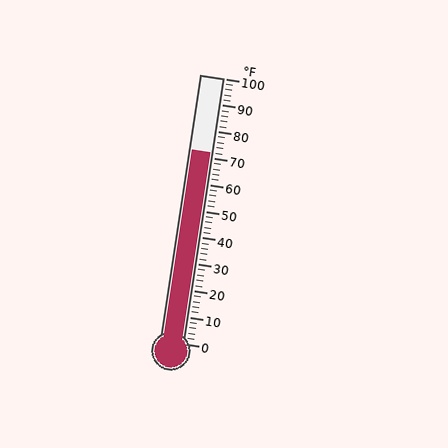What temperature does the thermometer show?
The thermometer shows approximately 72°F.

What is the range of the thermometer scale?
The thermometer scale ranges from 0°F to 100°F.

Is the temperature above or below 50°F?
The temperature is above 50°F.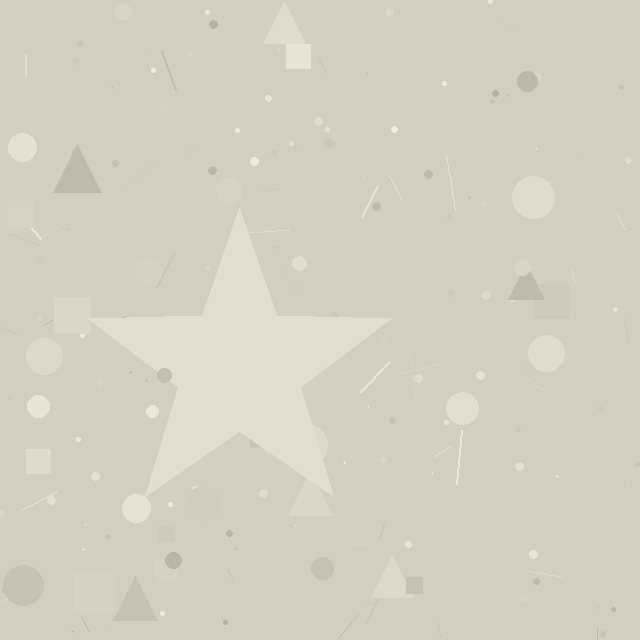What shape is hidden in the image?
A star is hidden in the image.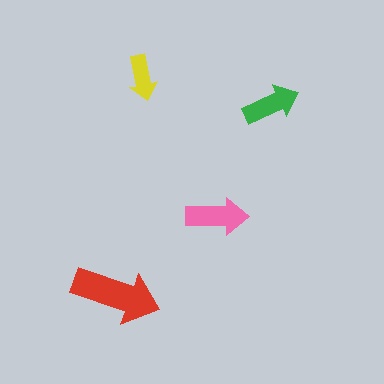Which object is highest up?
The yellow arrow is topmost.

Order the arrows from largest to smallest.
the red one, the pink one, the green one, the yellow one.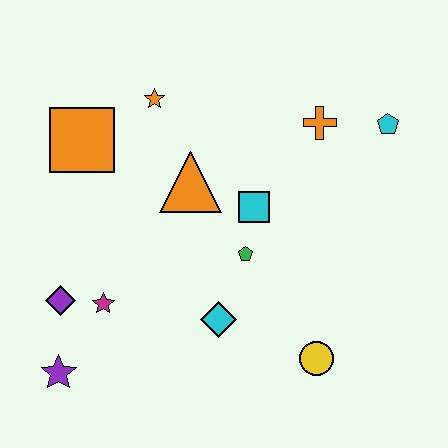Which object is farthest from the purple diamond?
The cyan pentagon is farthest from the purple diamond.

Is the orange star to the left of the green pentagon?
Yes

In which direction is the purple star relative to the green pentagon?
The purple star is to the left of the green pentagon.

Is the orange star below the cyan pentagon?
No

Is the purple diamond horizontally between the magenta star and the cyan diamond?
No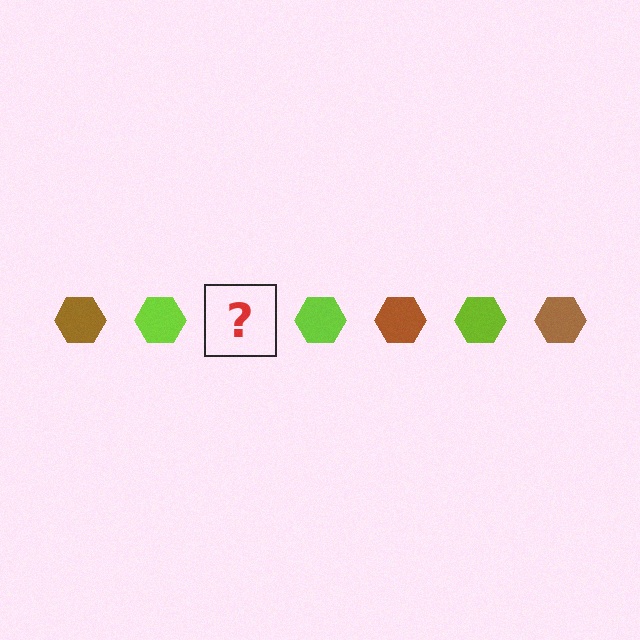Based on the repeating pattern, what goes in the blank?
The blank should be a brown hexagon.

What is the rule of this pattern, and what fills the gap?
The rule is that the pattern cycles through brown, lime hexagons. The gap should be filled with a brown hexagon.